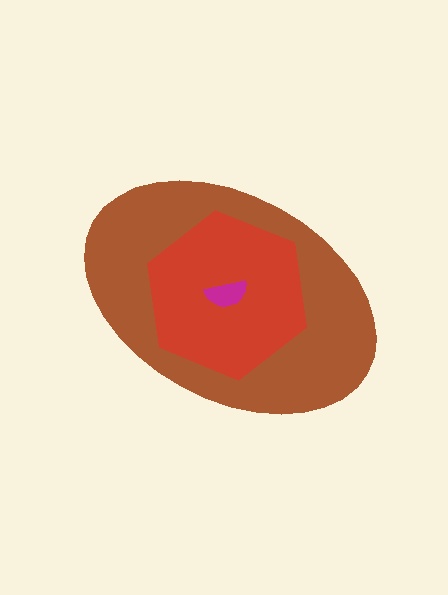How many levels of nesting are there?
3.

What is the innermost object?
The magenta semicircle.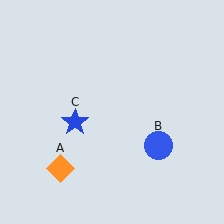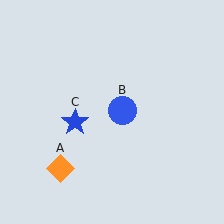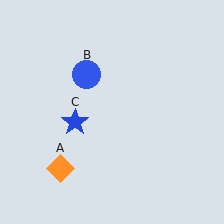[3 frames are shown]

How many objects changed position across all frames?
1 object changed position: blue circle (object B).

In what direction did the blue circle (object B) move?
The blue circle (object B) moved up and to the left.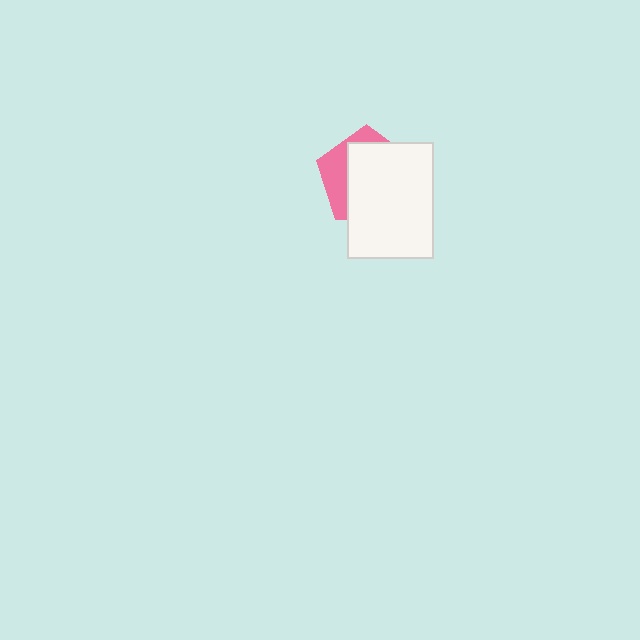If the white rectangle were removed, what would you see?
You would see the complete pink pentagon.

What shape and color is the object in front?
The object in front is a white rectangle.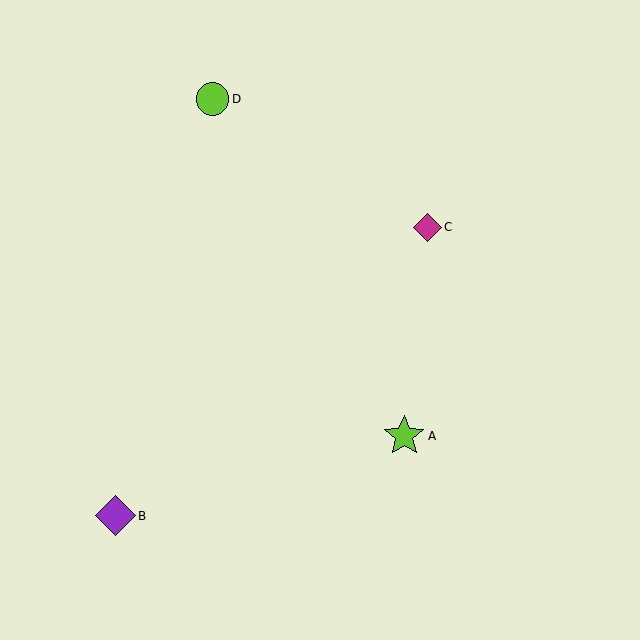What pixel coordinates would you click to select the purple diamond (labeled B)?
Click at (115, 516) to select the purple diamond B.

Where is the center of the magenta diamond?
The center of the magenta diamond is at (427, 227).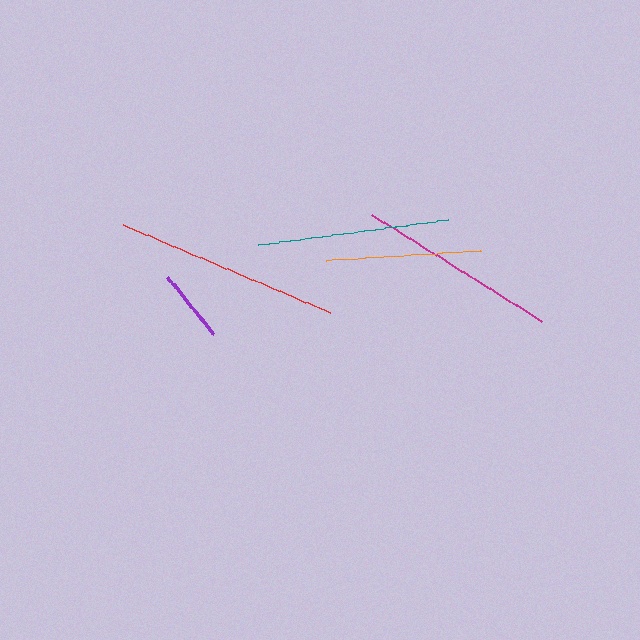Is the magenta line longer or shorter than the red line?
The red line is longer than the magenta line.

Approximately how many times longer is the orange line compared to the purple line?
The orange line is approximately 2.1 times the length of the purple line.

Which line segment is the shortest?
The purple line is the shortest at approximately 74 pixels.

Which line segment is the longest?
The red line is the longest at approximately 224 pixels.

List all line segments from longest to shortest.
From longest to shortest: red, magenta, teal, orange, purple.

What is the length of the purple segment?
The purple segment is approximately 74 pixels long.